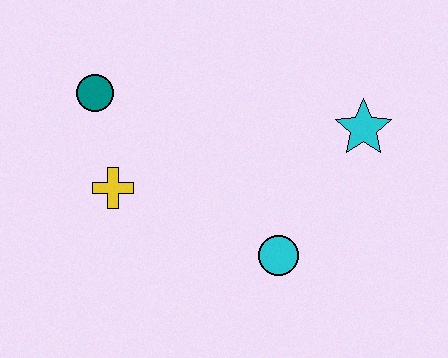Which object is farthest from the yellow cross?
The cyan star is farthest from the yellow cross.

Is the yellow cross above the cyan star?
No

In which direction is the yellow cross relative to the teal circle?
The yellow cross is below the teal circle.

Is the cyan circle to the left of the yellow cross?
No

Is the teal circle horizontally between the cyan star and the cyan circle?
No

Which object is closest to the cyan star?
The cyan circle is closest to the cyan star.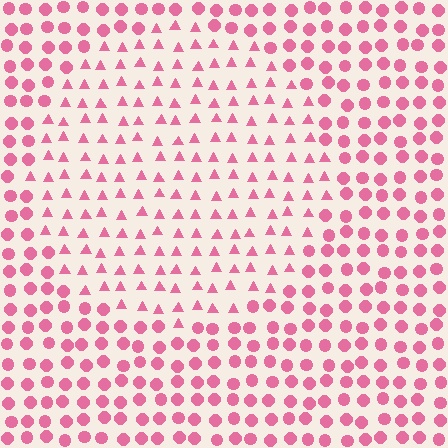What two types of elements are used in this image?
The image uses triangles inside the circle region and circles outside it.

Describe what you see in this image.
The image is filled with small pink elements arranged in a uniform grid. A circle-shaped region contains triangles, while the surrounding area contains circles. The boundary is defined purely by the change in element shape.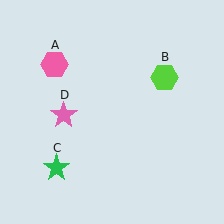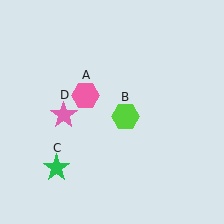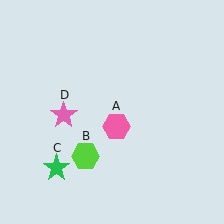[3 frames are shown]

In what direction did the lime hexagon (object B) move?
The lime hexagon (object B) moved down and to the left.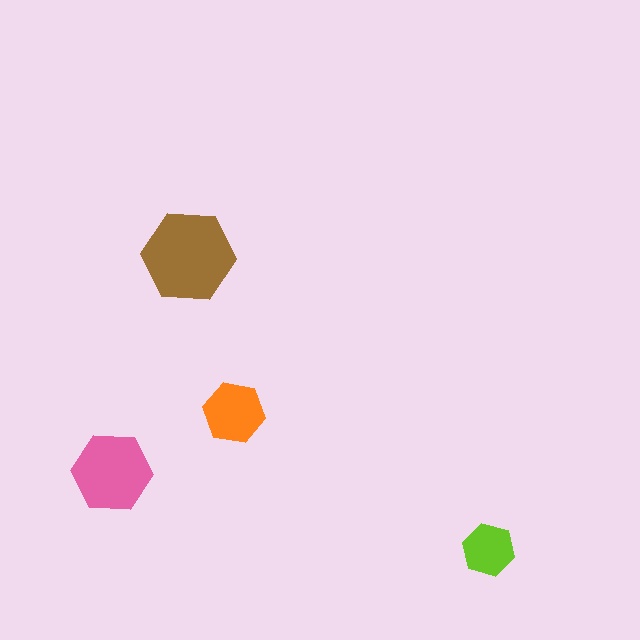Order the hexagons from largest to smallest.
the brown one, the pink one, the orange one, the lime one.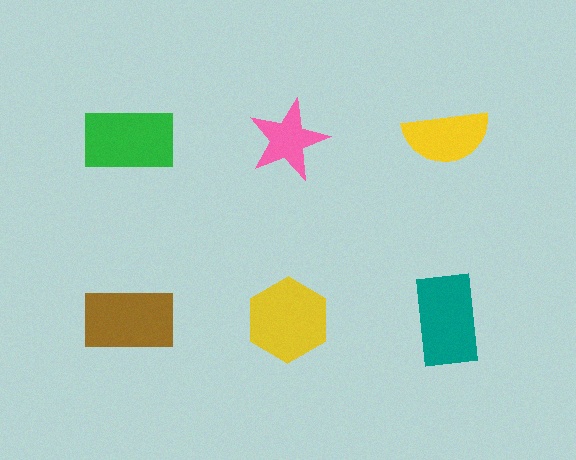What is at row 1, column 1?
A green rectangle.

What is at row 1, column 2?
A pink star.